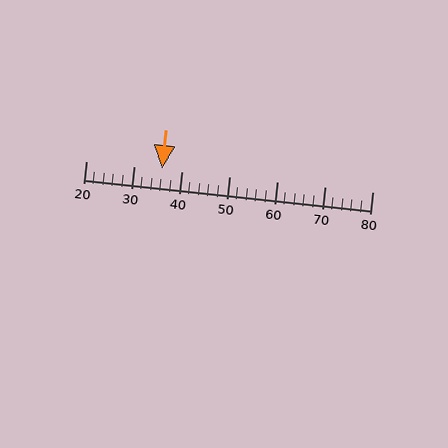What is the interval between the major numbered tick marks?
The major tick marks are spaced 10 units apart.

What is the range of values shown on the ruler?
The ruler shows values from 20 to 80.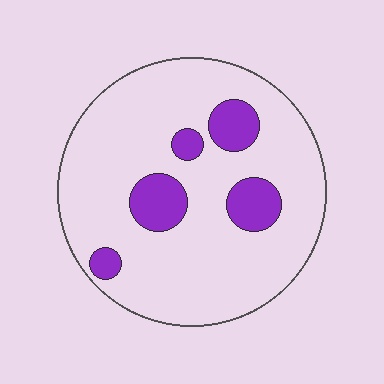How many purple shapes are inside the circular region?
5.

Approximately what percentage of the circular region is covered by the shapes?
Approximately 15%.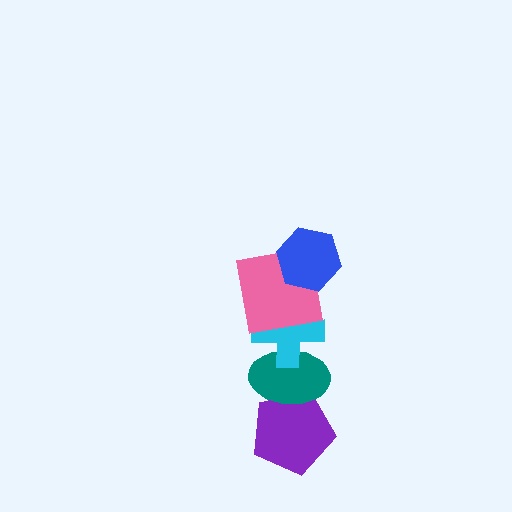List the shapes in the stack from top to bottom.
From top to bottom: the blue hexagon, the pink square, the cyan cross, the teal ellipse, the purple pentagon.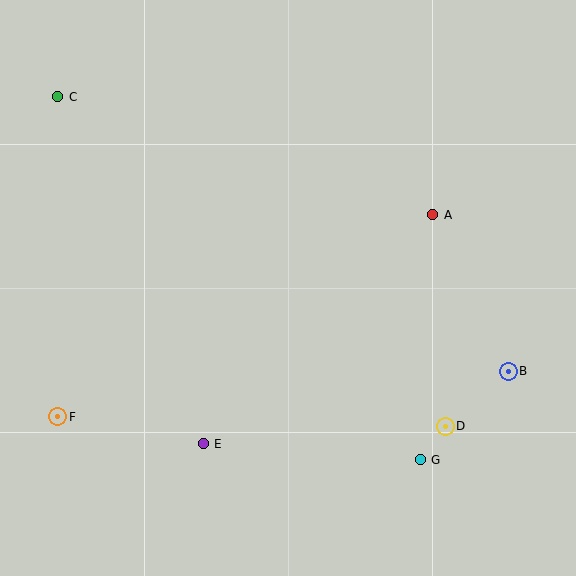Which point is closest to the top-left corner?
Point C is closest to the top-left corner.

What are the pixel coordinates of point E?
Point E is at (203, 444).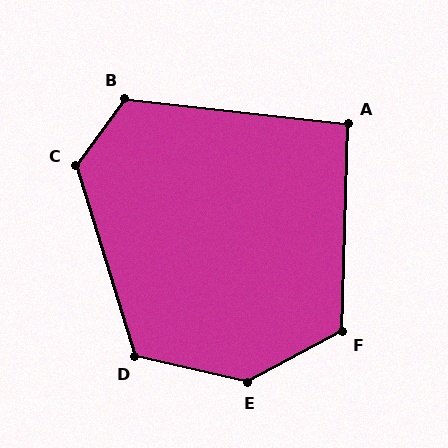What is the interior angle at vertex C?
Approximately 126 degrees (obtuse).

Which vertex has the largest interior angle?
E, at approximately 139 degrees.